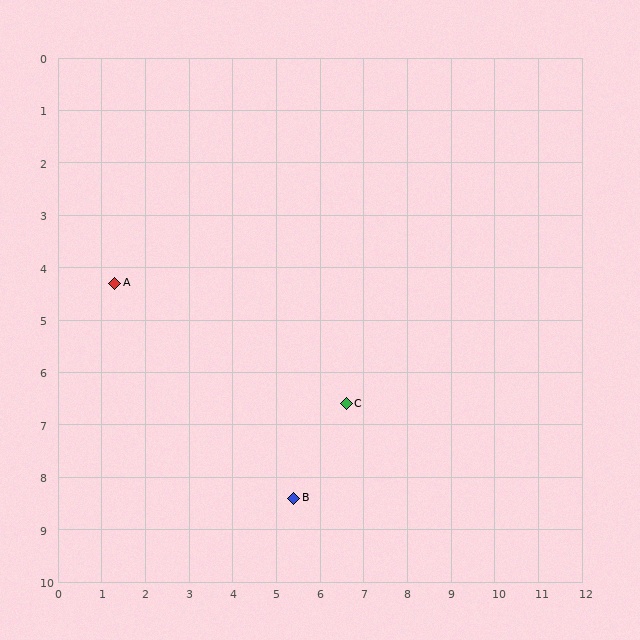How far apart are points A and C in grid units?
Points A and C are about 5.8 grid units apart.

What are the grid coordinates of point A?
Point A is at approximately (1.3, 4.3).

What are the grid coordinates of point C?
Point C is at approximately (6.6, 6.6).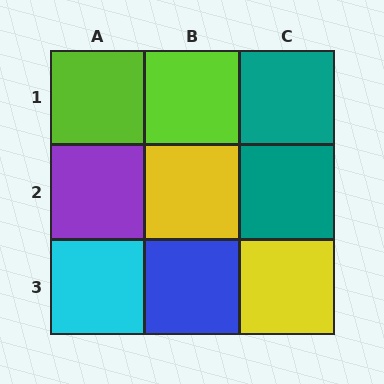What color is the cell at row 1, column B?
Lime.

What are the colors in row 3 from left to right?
Cyan, blue, yellow.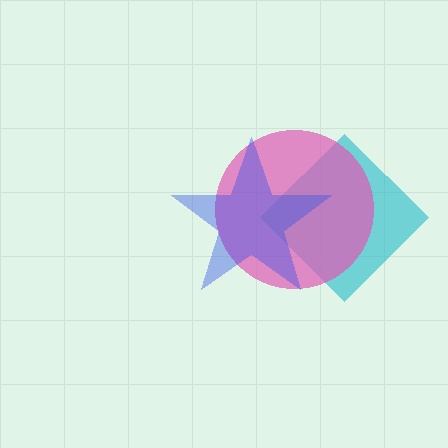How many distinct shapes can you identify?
There are 3 distinct shapes: a cyan diamond, a pink circle, a blue star.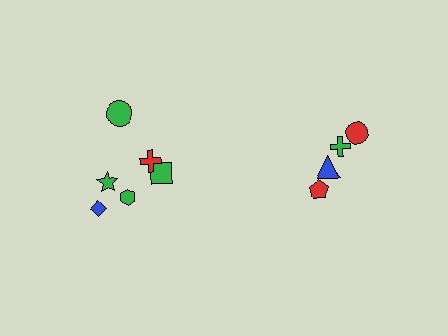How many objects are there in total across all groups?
There are 10 objects.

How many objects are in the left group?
There are 6 objects.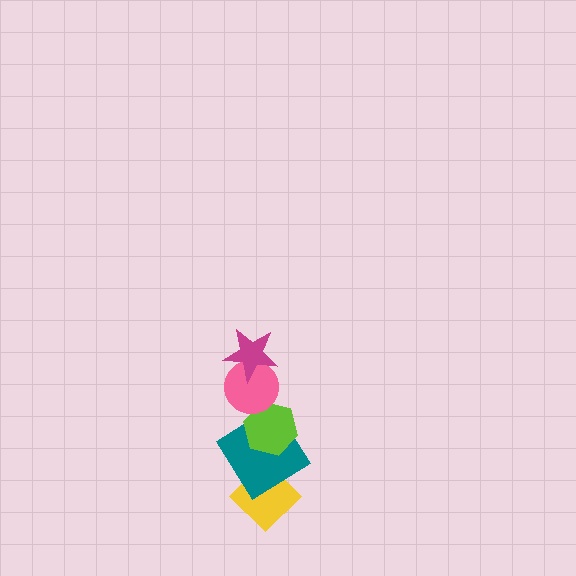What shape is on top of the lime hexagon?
The pink circle is on top of the lime hexagon.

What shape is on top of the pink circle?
The magenta star is on top of the pink circle.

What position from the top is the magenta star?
The magenta star is 1st from the top.